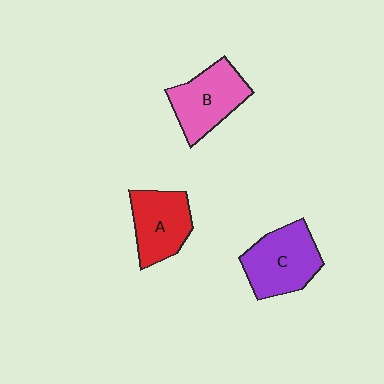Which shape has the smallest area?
Shape A (red).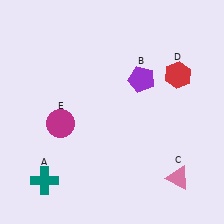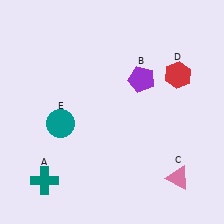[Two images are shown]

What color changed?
The circle (E) changed from magenta in Image 1 to teal in Image 2.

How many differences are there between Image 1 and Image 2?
There is 1 difference between the two images.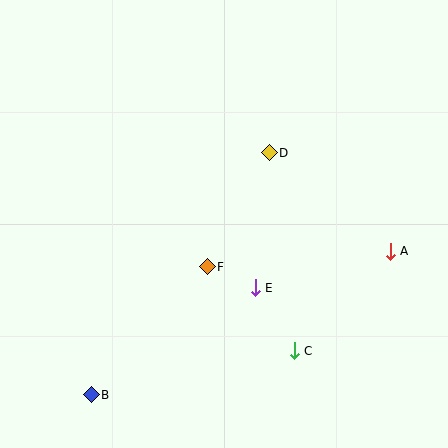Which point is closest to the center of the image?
Point F at (207, 267) is closest to the center.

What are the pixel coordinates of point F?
Point F is at (207, 267).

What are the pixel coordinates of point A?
Point A is at (390, 251).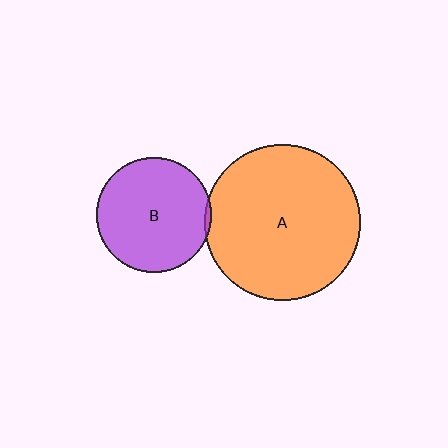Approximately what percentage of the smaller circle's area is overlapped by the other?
Approximately 5%.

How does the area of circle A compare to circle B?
Approximately 1.9 times.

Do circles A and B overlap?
Yes.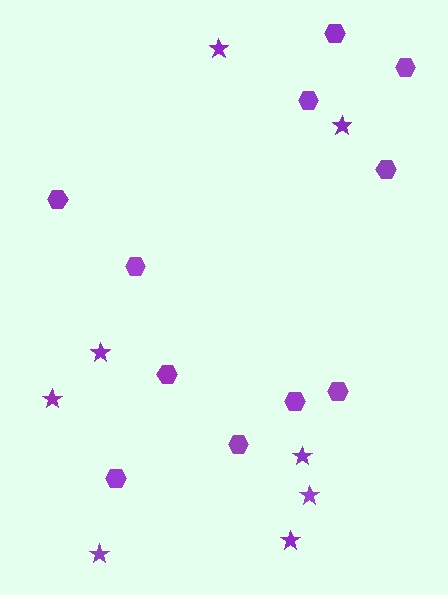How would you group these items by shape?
There are 2 groups: one group of hexagons (11) and one group of stars (8).